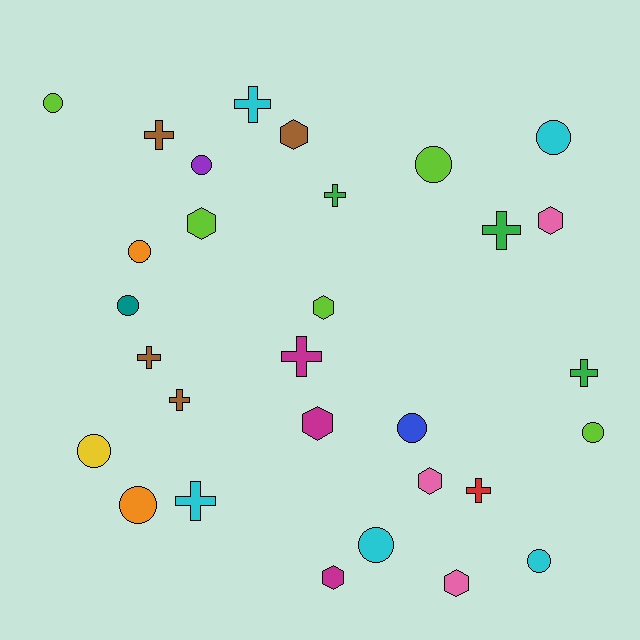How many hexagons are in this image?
There are 8 hexagons.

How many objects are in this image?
There are 30 objects.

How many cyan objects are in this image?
There are 5 cyan objects.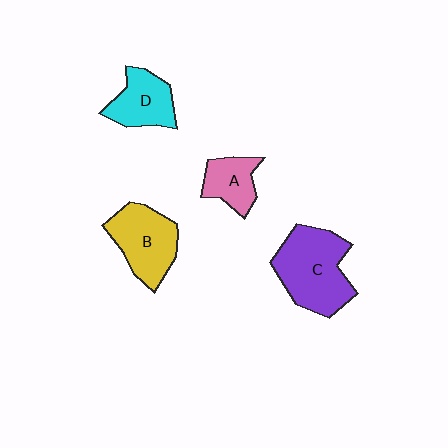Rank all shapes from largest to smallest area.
From largest to smallest: C (purple), B (yellow), D (cyan), A (pink).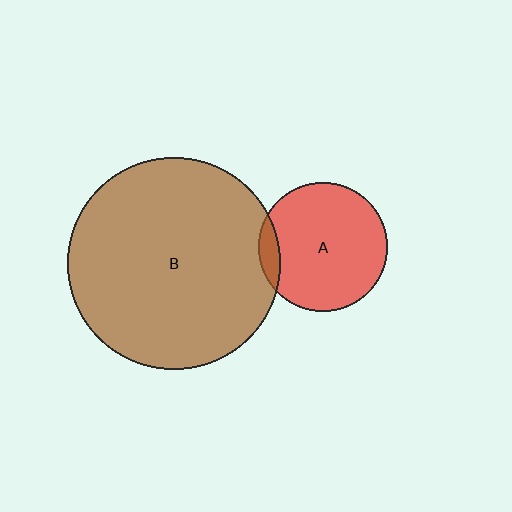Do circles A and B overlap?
Yes.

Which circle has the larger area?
Circle B (brown).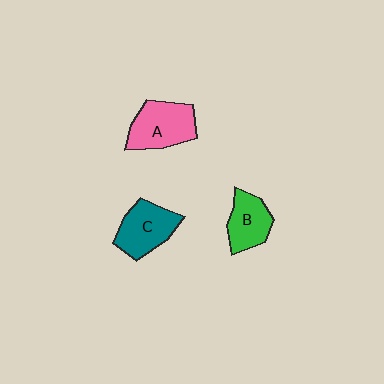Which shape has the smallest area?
Shape B (green).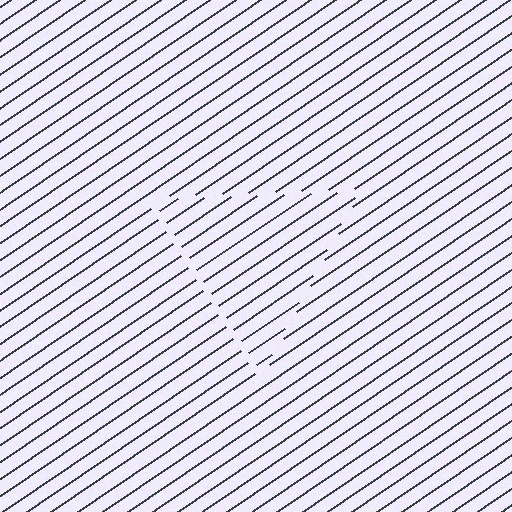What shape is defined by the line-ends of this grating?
An illusory triangle. The interior of the shape contains the same grating, shifted by half a period — the contour is defined by the phase discontinuity where line-ends from the inner and outer gratings abut.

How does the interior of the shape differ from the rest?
The interior of the shape contains the same grating, shifted by half a period — the contour is defined by the phase discontinuity where line-ends from the inner and outer gratings abut.